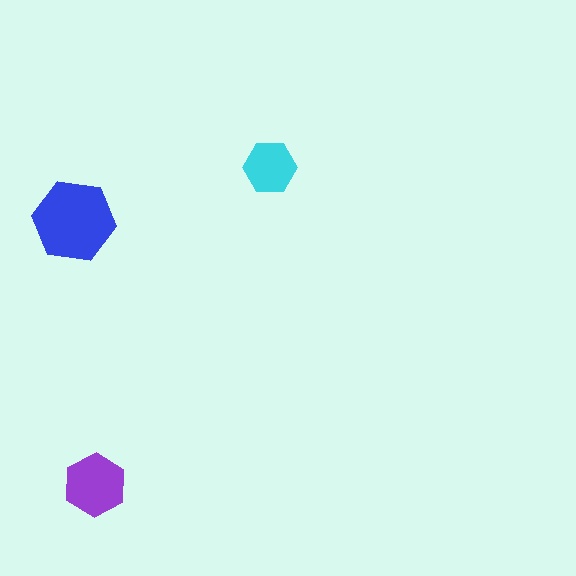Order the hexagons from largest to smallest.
the blue one, the purple one, the cyan one.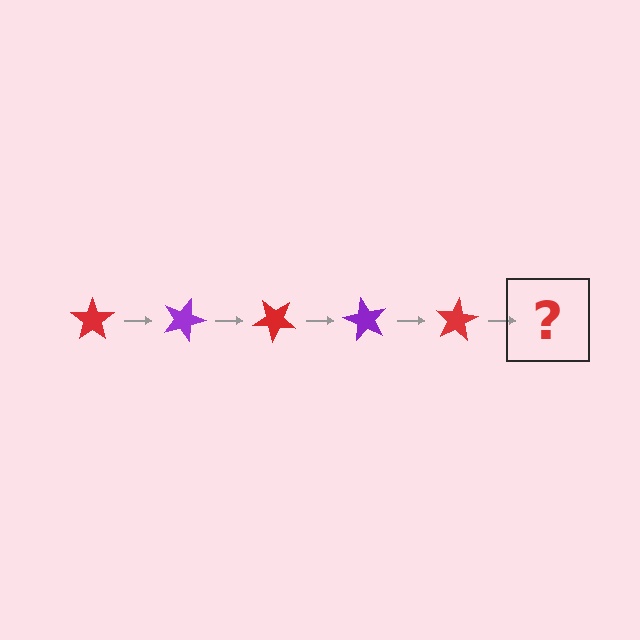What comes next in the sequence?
The next element should be a purple star, rotated 100 degrees from the start.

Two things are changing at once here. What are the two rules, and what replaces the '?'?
The two rules are that it rotates 20 degrees each step and the color cycles through red and purple. The '?' should be a purple star, rotated 100 degrees from the start.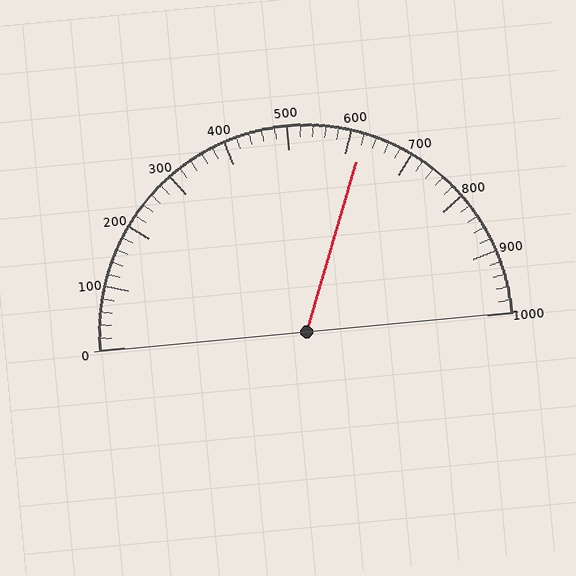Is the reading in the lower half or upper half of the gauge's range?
The reading is in the upper half of the range (0 to 1000).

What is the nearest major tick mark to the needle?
The nearest major tick mark is 600.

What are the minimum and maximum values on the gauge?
The gauge ranges from 0 to 1000.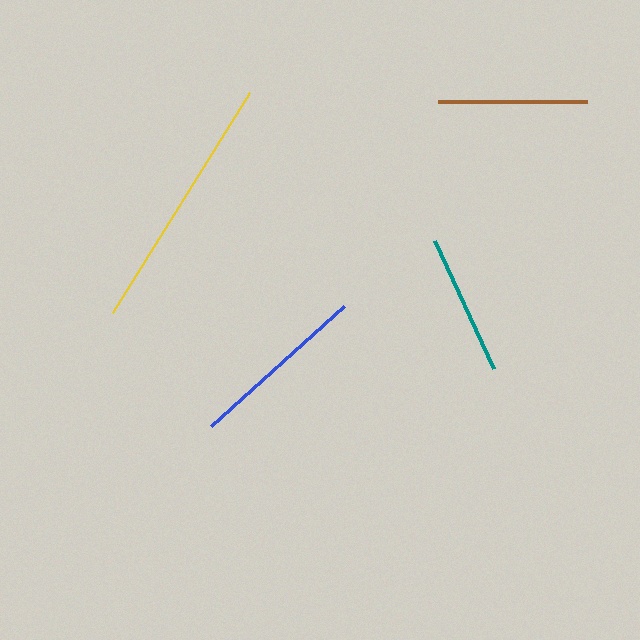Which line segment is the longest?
The yellow line is the longest at approximately 259 pixels.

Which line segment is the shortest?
The teal line is the shortest at approximately 141 pixels.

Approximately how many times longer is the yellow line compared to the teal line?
The yellow line is approximately 1.8 times the length of the teal line.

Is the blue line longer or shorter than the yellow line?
The yellow line is longer than the blue line.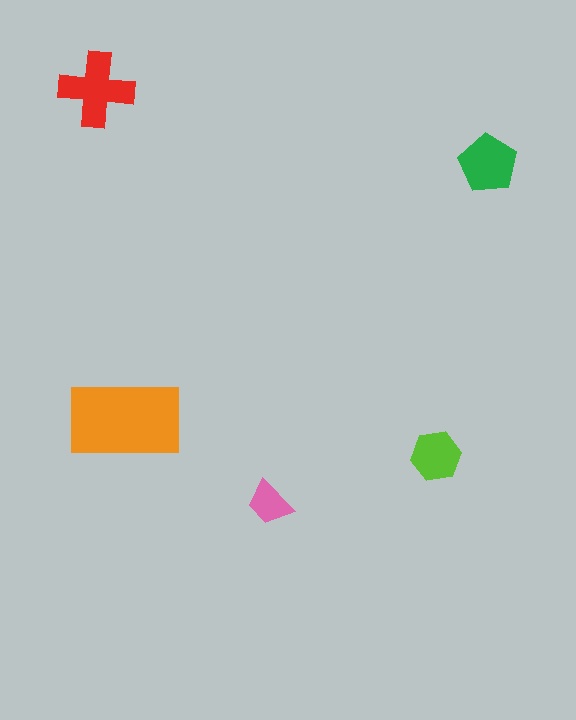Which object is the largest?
The orange rectangle.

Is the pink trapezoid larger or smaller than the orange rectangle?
Smaller.